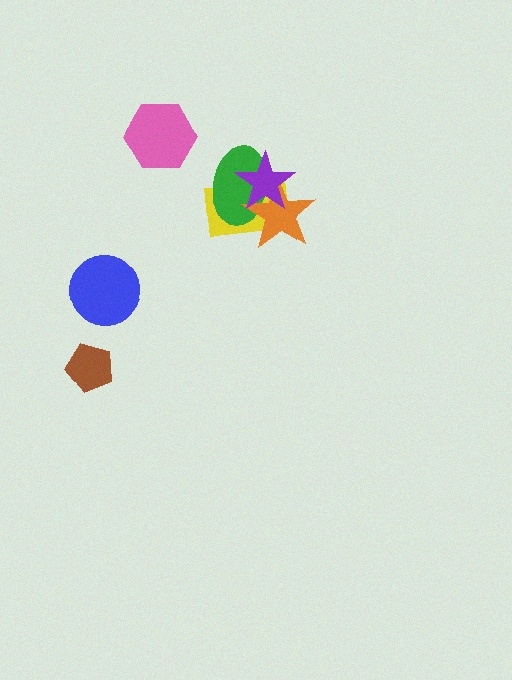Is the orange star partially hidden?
Yes, it is partially covered by another shape.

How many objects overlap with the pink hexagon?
0 objects overlap with the pink hexagon.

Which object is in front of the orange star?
The purple star is in front of the orange star.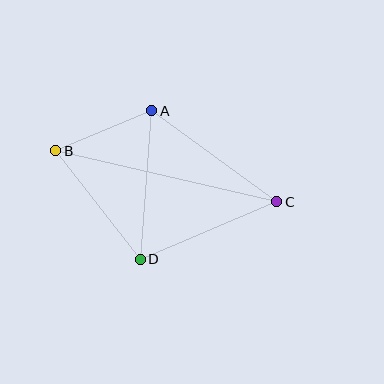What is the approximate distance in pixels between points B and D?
The distance between B and D is approximately 138 pixels.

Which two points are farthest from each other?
Points B and C are farthest from each other.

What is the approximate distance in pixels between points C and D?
The distance between C and D is approximately 148 pixels.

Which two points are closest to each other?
Points A and B are closest to each other.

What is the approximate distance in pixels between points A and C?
The distance between A and C is approximately 155 pixels.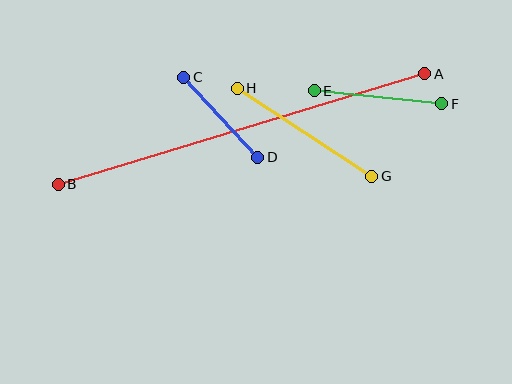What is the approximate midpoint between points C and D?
The midpoint is at approximately (221, 117) pixels.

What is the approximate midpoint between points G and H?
The midpoint is at approximately (305, 132) pixels.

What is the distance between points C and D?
The distance is approximately 109 pixels.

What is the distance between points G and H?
The distance is approximately 161 pixels.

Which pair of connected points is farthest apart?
Points A and B are farthest apart.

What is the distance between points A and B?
The distance is approximately 383 pixels.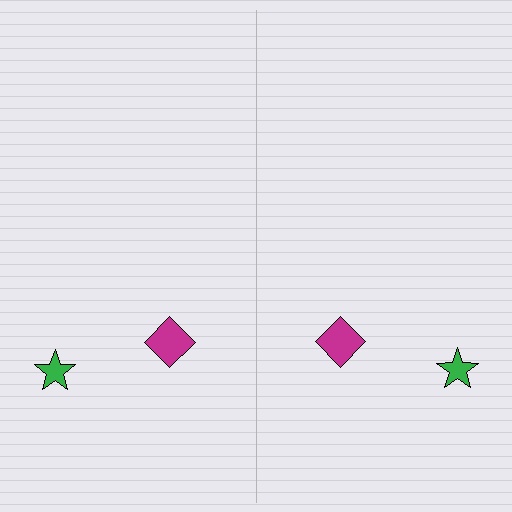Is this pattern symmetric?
Yes, this pattern has bilateral (reflection) symmetry.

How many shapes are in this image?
There are 4 shapes in this image.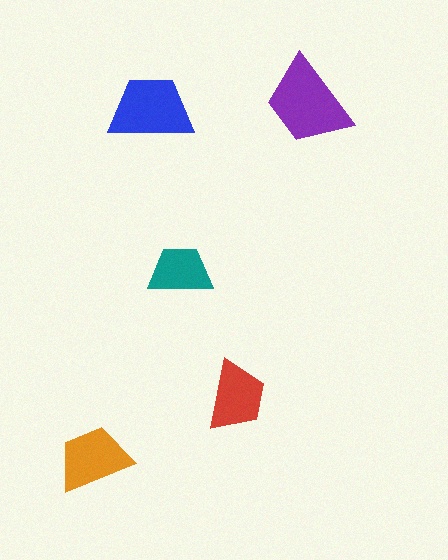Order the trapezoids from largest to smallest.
the purple one, the blue one, the orange one, the red one, the teal one.